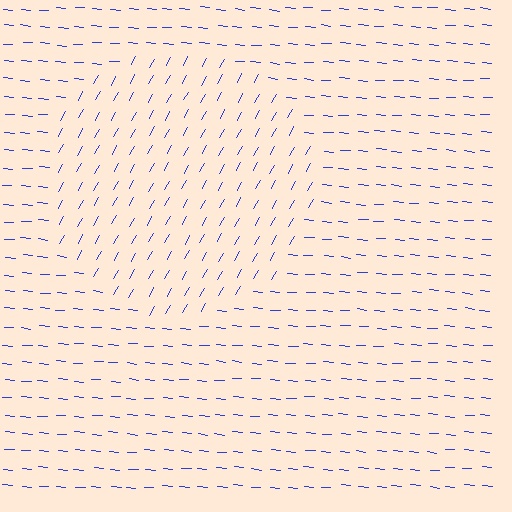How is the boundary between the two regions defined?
The boundary is defined purely by a change in line orientation (approximately 66 degrees difference). All lines are the same color and thickness.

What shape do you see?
I see a circle.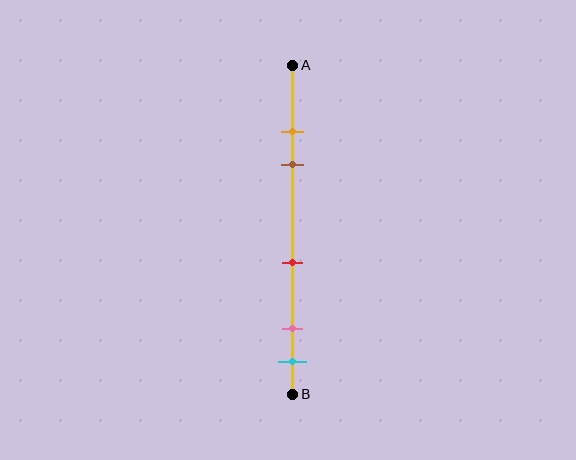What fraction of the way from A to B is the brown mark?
The brown mark is approximately 30% (0.3) of the way from A to B.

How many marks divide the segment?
There are 5 marks dividing the segment.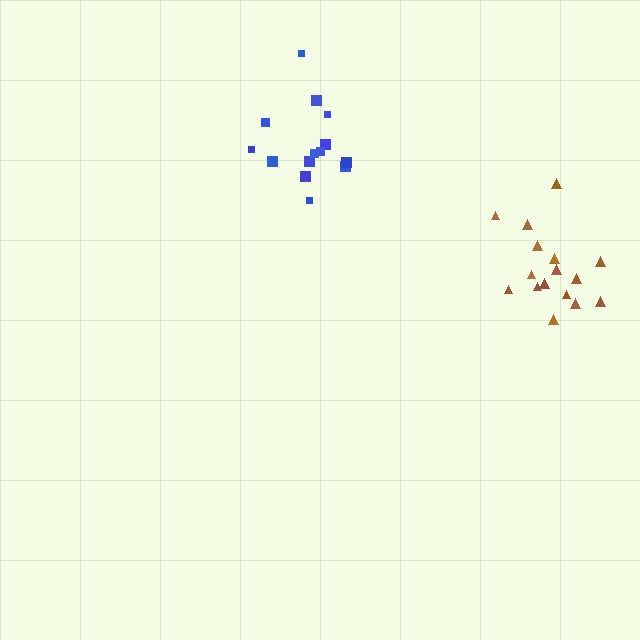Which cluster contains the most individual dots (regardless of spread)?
Brown (16).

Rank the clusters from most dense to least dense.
brown, blue.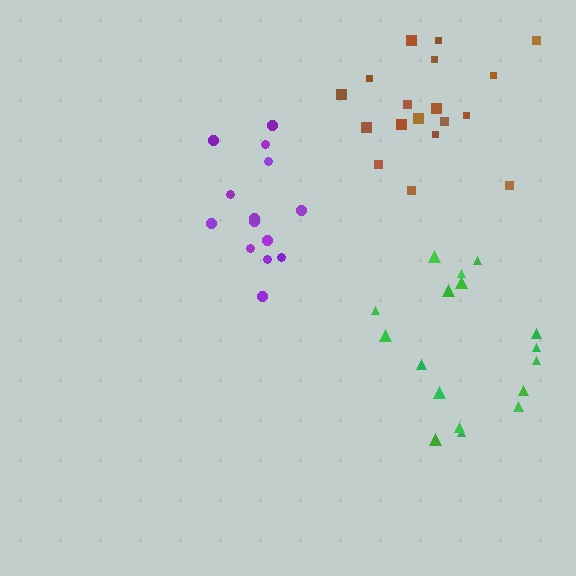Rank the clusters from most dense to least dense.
purple, brown, green.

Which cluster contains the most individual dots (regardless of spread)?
Brown (18).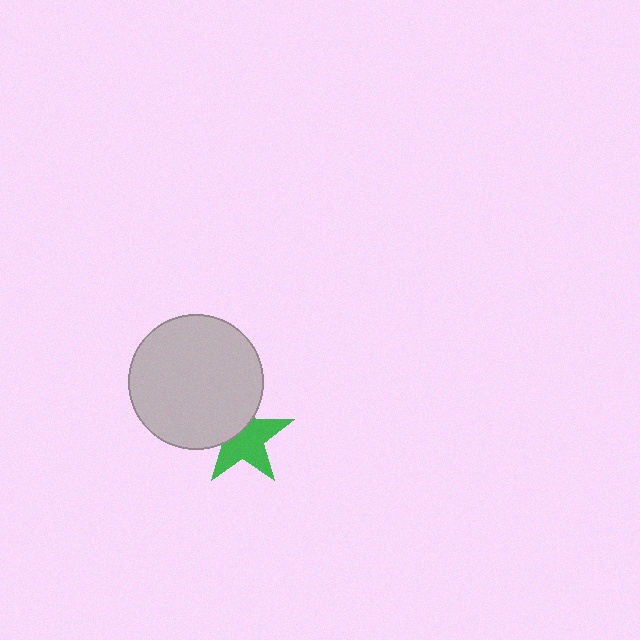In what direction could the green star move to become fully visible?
The green star could move toward the lower-right. That would shift it out from behind the light gray circle entirely.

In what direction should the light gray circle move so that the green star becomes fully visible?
The light gray circle should move toward the upper-left. That is the shortest direction to clear the overlap and leave the green star fully visible.